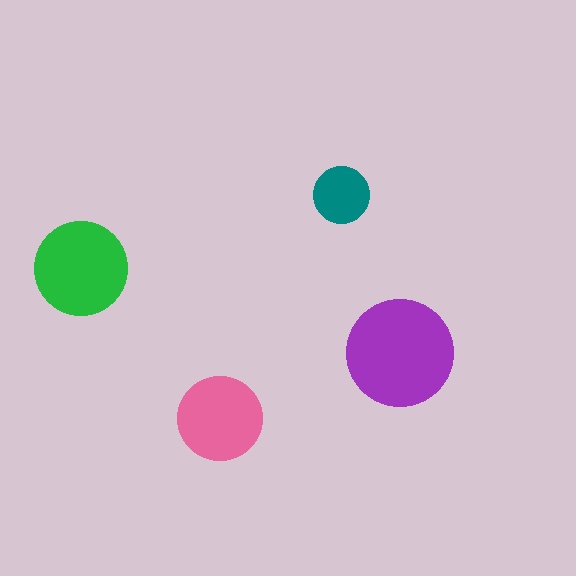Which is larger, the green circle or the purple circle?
The purple one.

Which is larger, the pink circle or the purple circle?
The purple one.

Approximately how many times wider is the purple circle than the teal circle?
About 2 times wider.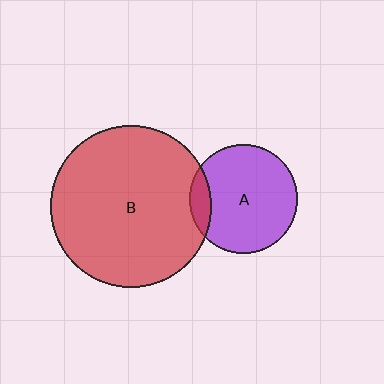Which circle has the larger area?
Circle B (red).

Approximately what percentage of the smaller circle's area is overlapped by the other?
Approximately 10%.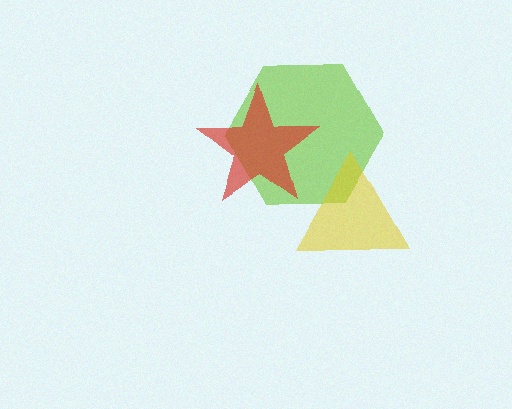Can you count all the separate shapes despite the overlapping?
Yes, there are 3 separate shapes.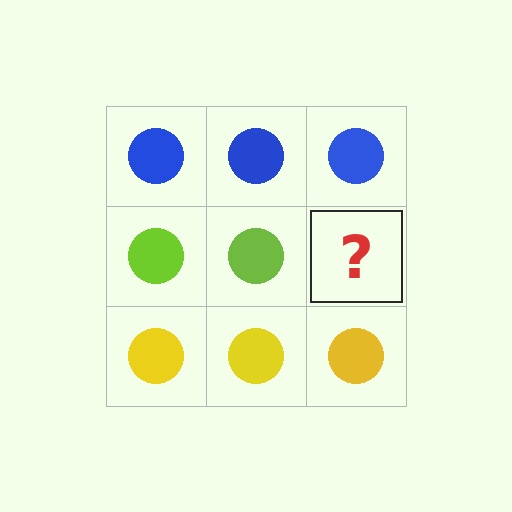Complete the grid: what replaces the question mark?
The question mark should be replaced with a lime circle.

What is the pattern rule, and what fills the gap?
The rule is that each row has a consistent color. The gap should be filled with a lime circle.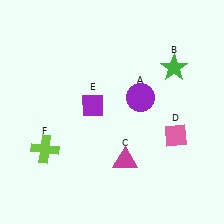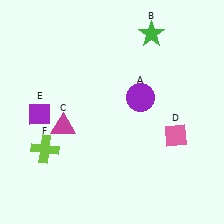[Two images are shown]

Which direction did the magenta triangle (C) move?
The magenta triangle (C) moved left.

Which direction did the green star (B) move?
The green star (B) moved up.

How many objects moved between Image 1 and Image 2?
3 objects moved between the two images.